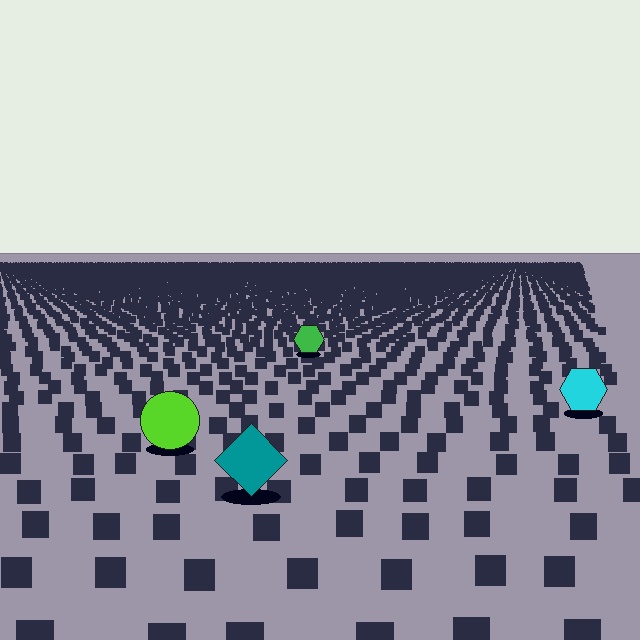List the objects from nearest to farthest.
From nearest to farthest: the teal diamond, the lime circle, the cyan hexagon, the green hexagon.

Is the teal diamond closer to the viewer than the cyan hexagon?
Yes. The teal diamond is closer — you can tell from the texture gradient: the ground texture is coarser near it.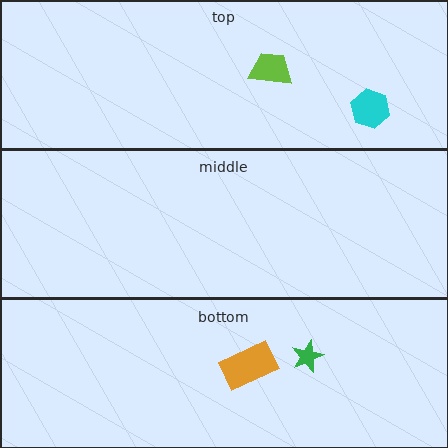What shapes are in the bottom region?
The orange rectangle, the green star.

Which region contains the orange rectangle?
The bottom region.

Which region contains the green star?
The bottom region.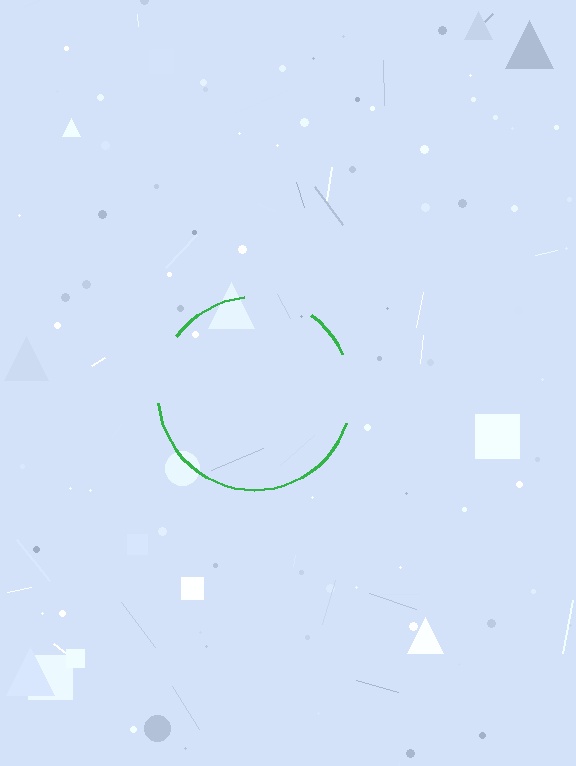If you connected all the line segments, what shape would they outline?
They would outline a circle.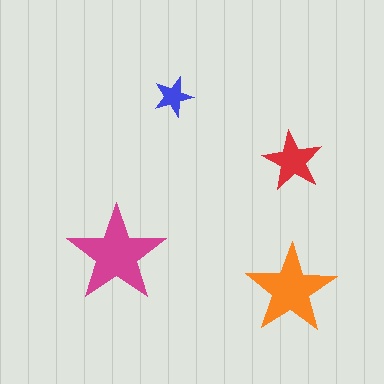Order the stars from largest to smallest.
the magenta one, the orange one, the red one, the blue one.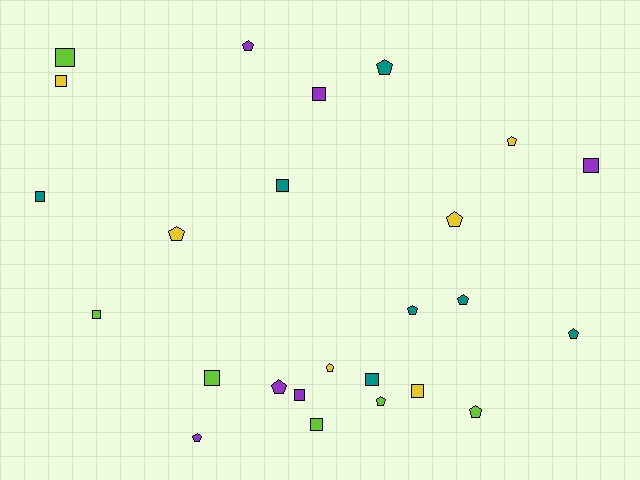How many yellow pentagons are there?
There are 4 yellow pentagons.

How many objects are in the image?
There are 25 objects.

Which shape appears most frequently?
Pentagon, with 13 objects.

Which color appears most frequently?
Teal, with 7 objects.